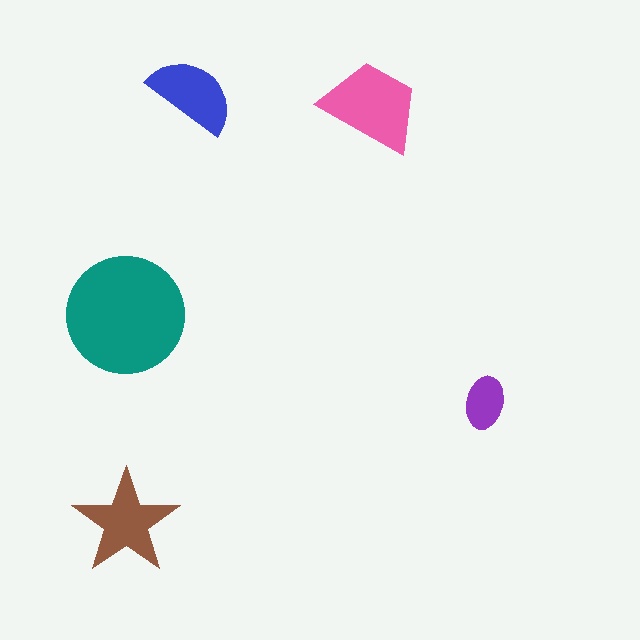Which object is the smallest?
The purple ellipse.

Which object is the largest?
The teal circle.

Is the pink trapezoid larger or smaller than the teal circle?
Smaller.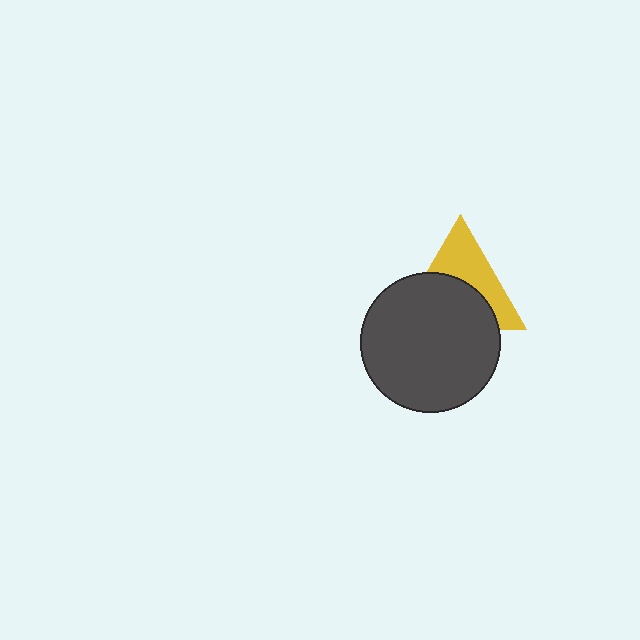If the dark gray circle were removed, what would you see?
You would see the complete yellow triangle.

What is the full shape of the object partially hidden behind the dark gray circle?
The partially hidden object is a yellow triangle.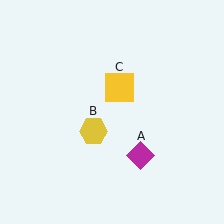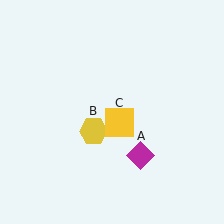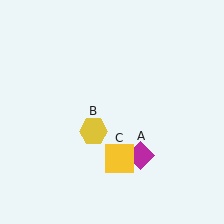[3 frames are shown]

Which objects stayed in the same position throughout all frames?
Magenta diamond (object A) and yellow hexagon (object B) remained stationary.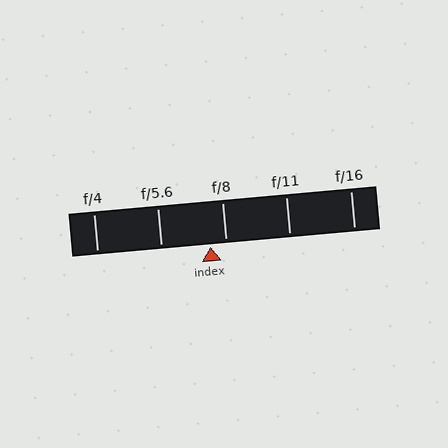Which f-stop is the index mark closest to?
The index mark is closest to f/8.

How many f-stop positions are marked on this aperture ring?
There are 5 f-stop positions marked.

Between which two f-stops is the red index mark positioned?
The index mark is between f/5.6 and f/8.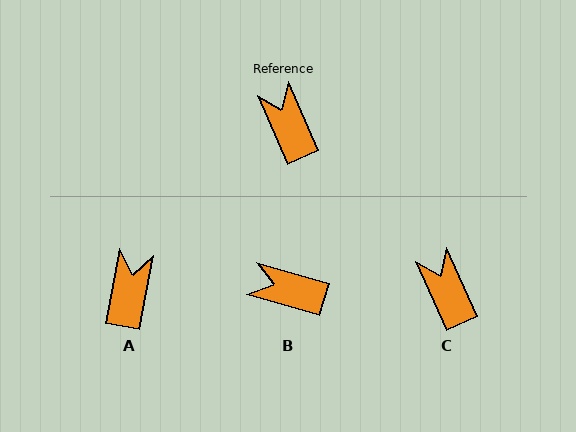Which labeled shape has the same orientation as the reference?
C.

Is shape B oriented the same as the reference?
No, it is off by about 50 degrees.